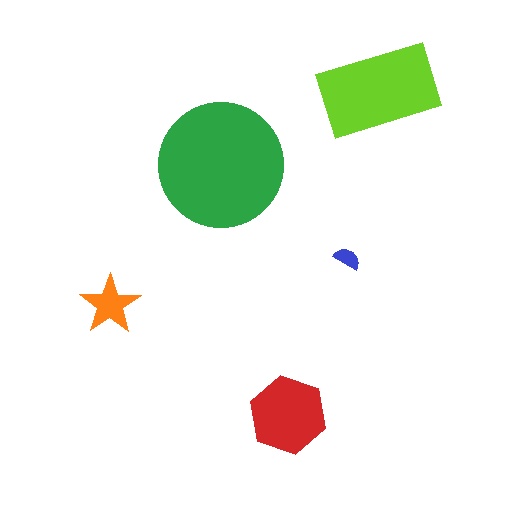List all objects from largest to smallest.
The green circle, the lime rectangle, the red hexagon, the orange star, the blue semicircle.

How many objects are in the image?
There are 5 objects in the image.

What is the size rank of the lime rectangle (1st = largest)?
2nd.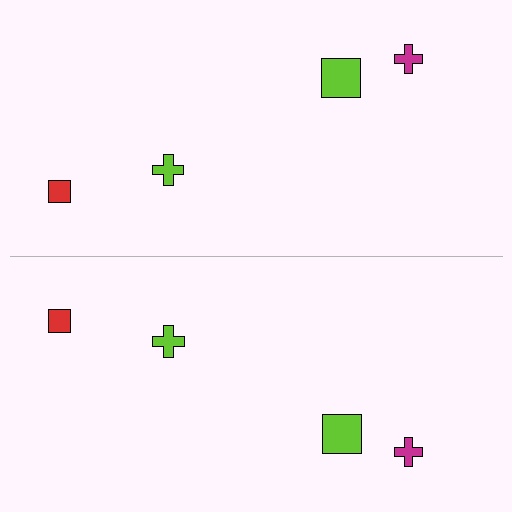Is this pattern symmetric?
Yes, this pattern has bilateral (reflection) symmetry.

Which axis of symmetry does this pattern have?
The pattern has a horizontal axis of symmetry running through the center of the image.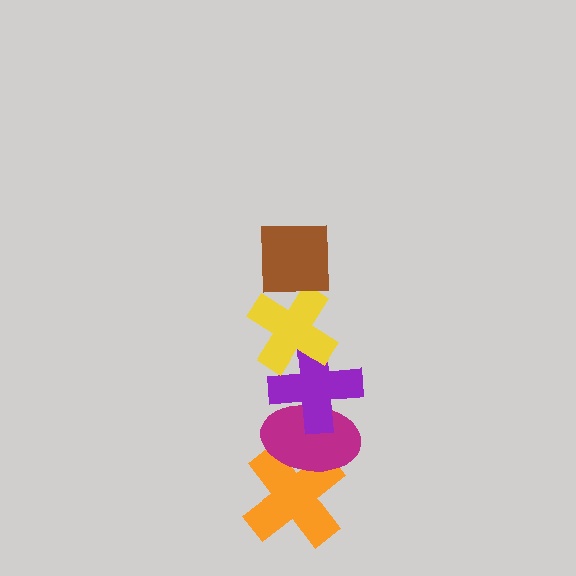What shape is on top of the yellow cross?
The brown square is on top of the yellow cross.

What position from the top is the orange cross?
The orange cross is 5th from the top.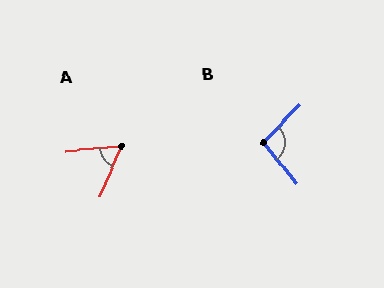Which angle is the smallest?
A, at approximately 62 degrees.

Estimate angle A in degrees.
Approximately 62 degrees.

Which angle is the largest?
B, at approximately 96 degrees.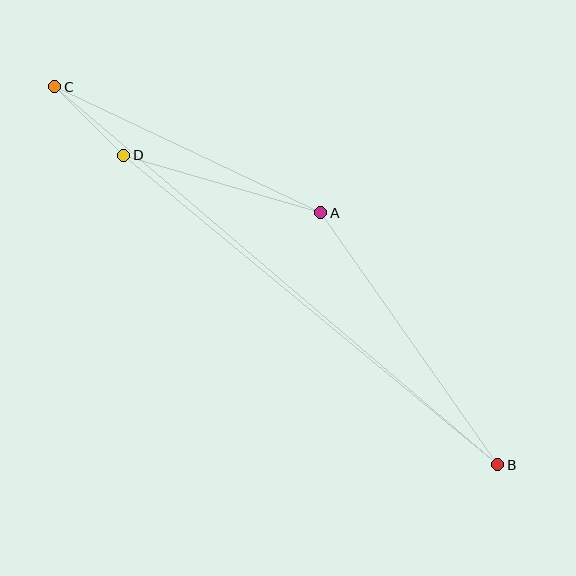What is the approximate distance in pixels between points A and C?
The distance between A and C is approximately 295 pixels.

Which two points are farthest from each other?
Points B and C are farthest from each other.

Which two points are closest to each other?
Points C and D are closest to each other.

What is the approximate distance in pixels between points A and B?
The distance between A and B is approximately 308 pixels.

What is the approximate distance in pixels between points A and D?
The distance between A and D is approximately 206 pixels.